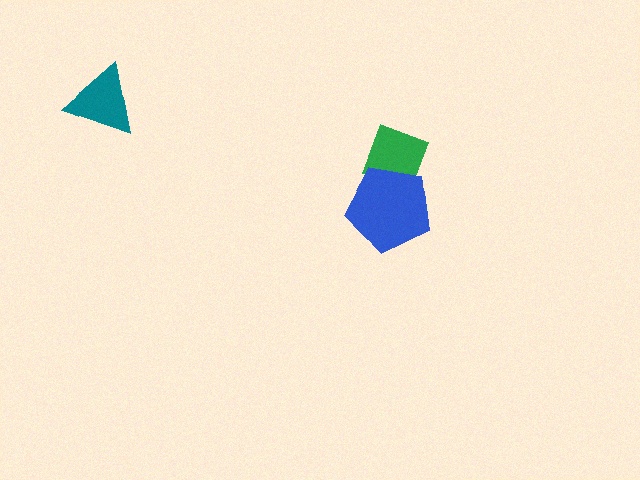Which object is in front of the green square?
The blue pentagon is in front of the green square.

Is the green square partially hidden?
Yes, it is partially covered by another shape.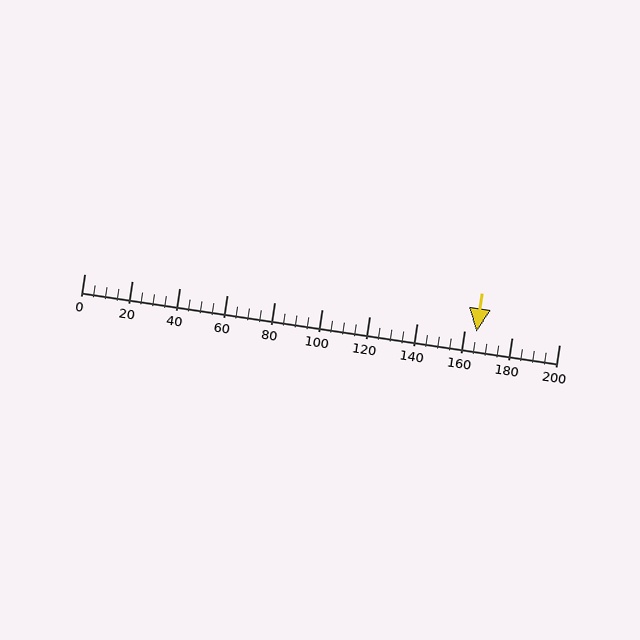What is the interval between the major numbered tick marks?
The major tick marks are spaced 20 units apart.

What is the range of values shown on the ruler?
The ruler shows values from 0 to 200.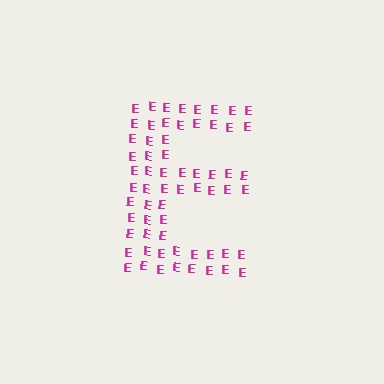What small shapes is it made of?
It is made of small letter E's.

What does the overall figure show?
The overall figure shows the letter E.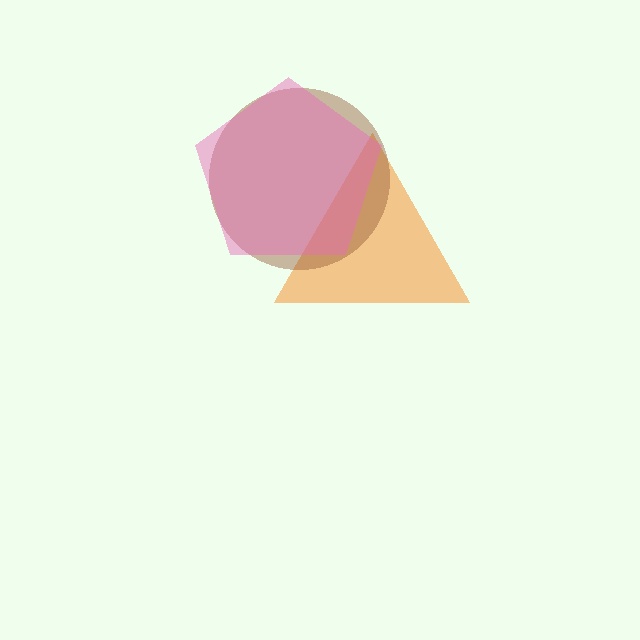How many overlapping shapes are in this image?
There are 3 overlapping shapes in the image.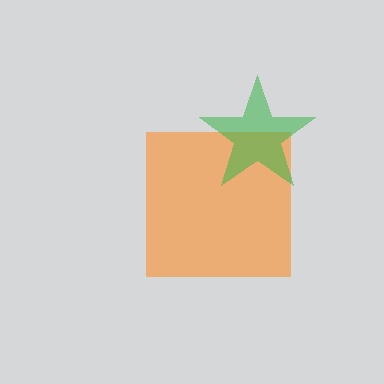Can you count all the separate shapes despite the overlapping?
Yes, there are 2 separate shapes.